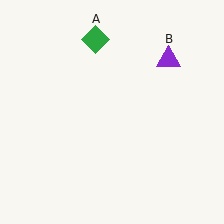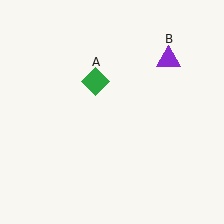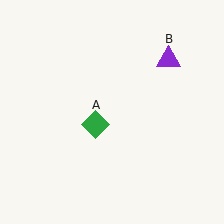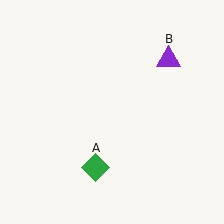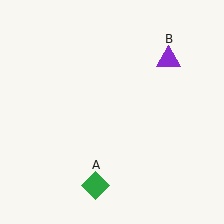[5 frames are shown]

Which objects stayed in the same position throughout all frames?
Purple triangle (object B) remained stationary.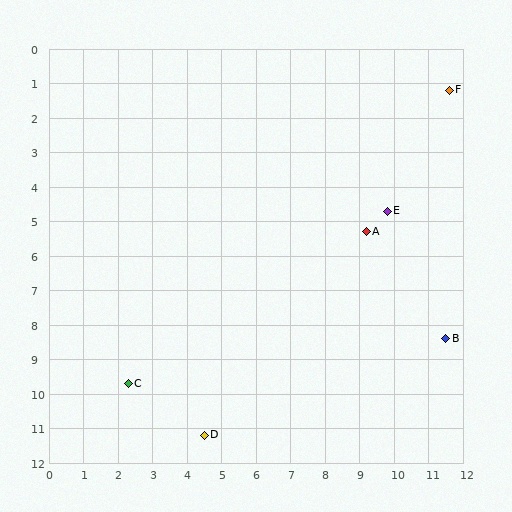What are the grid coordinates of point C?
Point C is at approximately (2.3, 9.7).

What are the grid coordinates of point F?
Point F is at approximately (11.6, 1.2).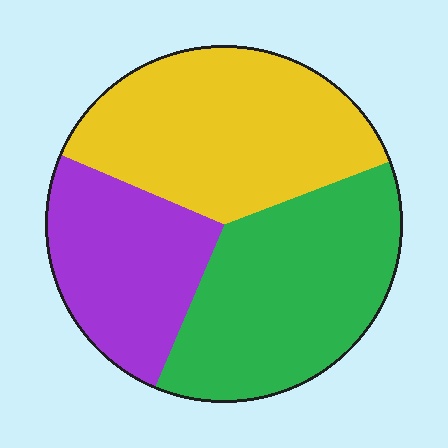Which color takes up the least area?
Purple, at roughly 25%.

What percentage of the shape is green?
Green covers roughly 35% of the shape.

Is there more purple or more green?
Green.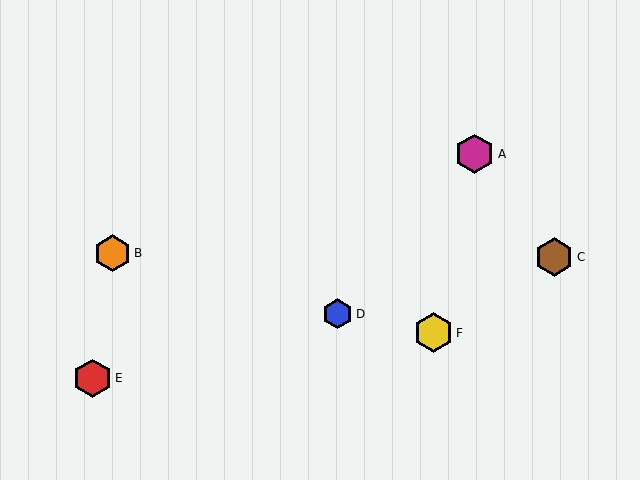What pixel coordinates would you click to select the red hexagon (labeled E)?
Click at (92, 378) to select the red hexagon E.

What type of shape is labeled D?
Shape D is a blue hexagon.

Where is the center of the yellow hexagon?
The center of the yellow hexagon is at (434, 333).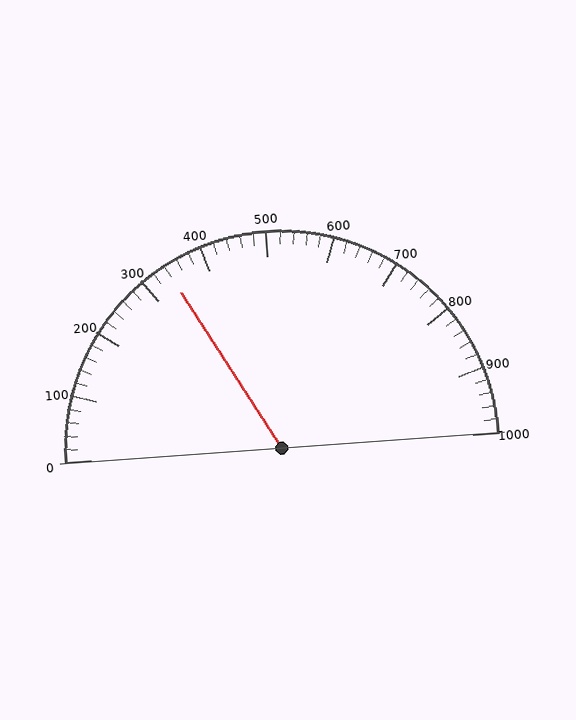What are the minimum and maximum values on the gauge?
The gauge ranges from 0 to 1000.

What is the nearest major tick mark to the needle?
The nearest major tick mark is 300.